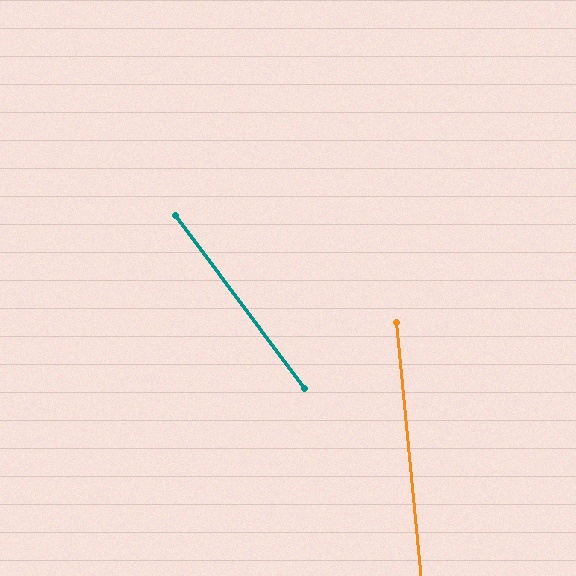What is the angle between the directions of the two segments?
Approximately 31 degrees.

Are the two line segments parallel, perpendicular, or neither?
Neither parallel nor perpendicular — they differ by about 31°.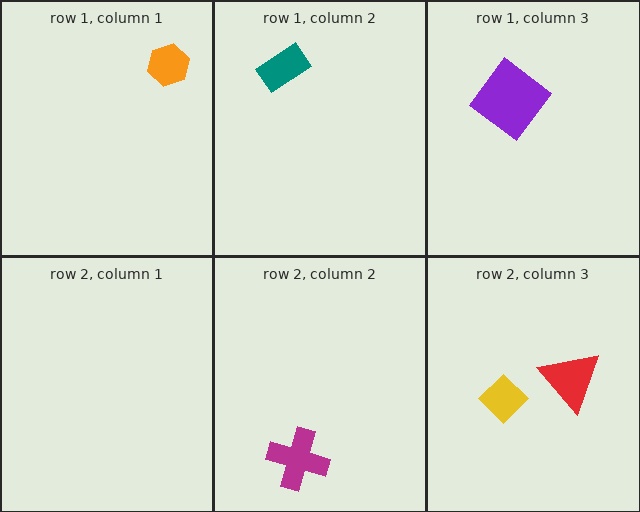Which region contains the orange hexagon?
The row 1, column 1 region.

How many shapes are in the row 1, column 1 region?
1.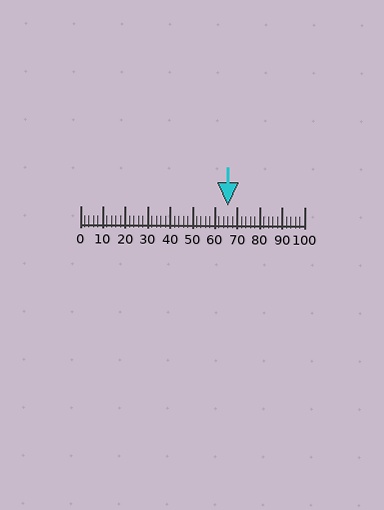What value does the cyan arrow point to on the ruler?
The cyan arrow points to approximately 66.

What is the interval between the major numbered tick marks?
The major tick marks are spaced 10 units apart.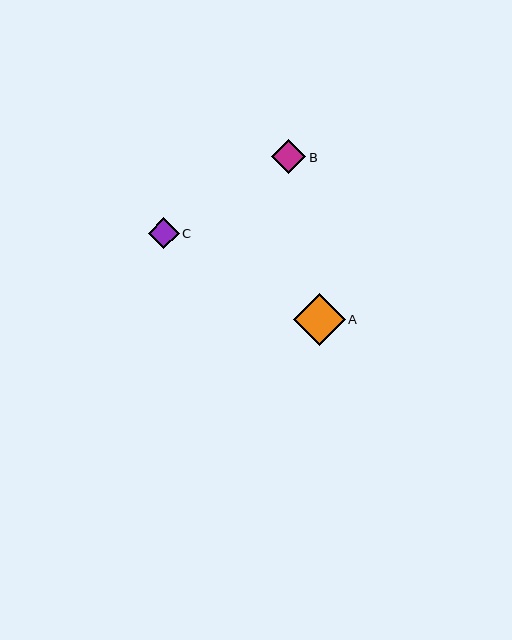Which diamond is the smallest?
Diamond C is the smallest with a size of approximately 30 pixels.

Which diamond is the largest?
Diamond A is the largest with a size of approximately 52 pixels.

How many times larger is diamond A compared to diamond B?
Diamond A is approximately 1.5 times the size of diamond B.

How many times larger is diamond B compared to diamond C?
Diamond B is approximately 1.1 times the size of diamond C.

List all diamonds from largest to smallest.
From largest to smallest: A, B, C.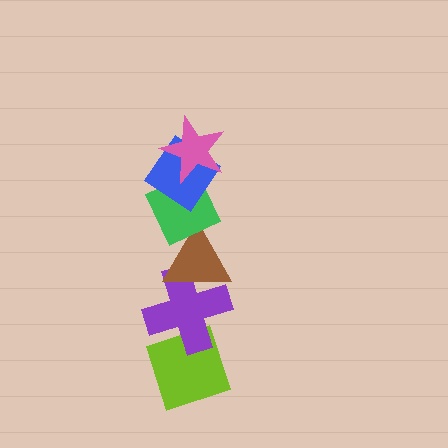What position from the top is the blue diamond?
The blue diamond is 2nd from the top.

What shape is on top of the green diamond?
The blue diamond is on top of the green diamond.